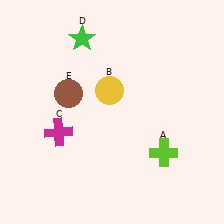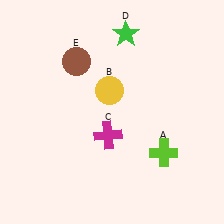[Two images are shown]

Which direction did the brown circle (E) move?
The brown circle (E) moved up.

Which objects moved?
The objects that moved are: the magenta cross (C), the green star (D), the brown circle (E).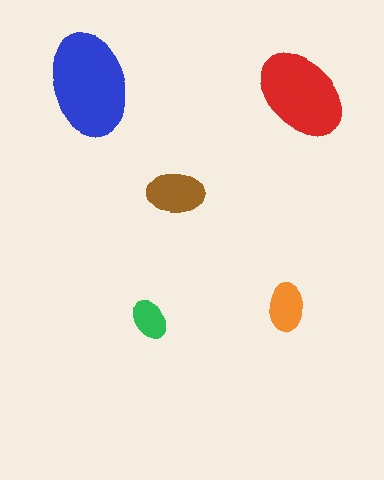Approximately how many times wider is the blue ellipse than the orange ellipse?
About 2 times wider.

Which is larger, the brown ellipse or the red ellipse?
The red one.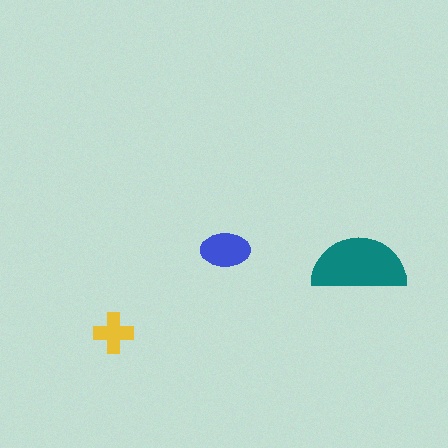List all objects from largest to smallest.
The teal semicircle, the blue ellipse, the yellow cross.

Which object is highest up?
The blue ellipse is topmost.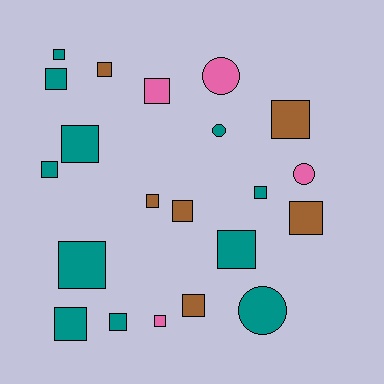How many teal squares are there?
There are 9 teal squares.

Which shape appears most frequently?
Square, with 17 objects.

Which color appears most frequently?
Teal, with 11 objects.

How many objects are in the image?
There are 21 objects.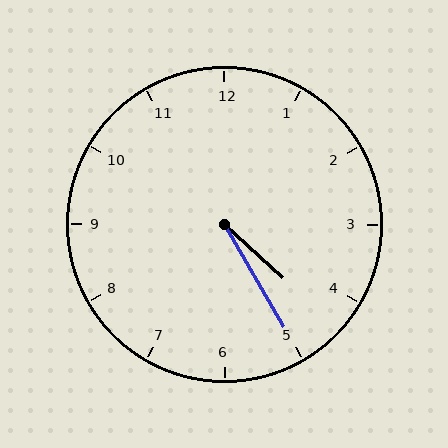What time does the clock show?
4:25.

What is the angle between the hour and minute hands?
Approximately 18 degrees.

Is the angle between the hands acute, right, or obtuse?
It is acute.